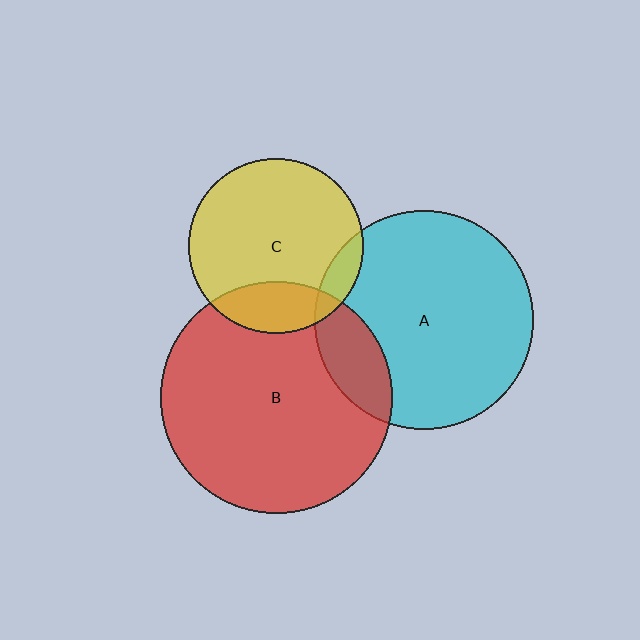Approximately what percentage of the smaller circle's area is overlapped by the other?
Approximately 15%.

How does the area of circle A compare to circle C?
Approximately 1.6 times.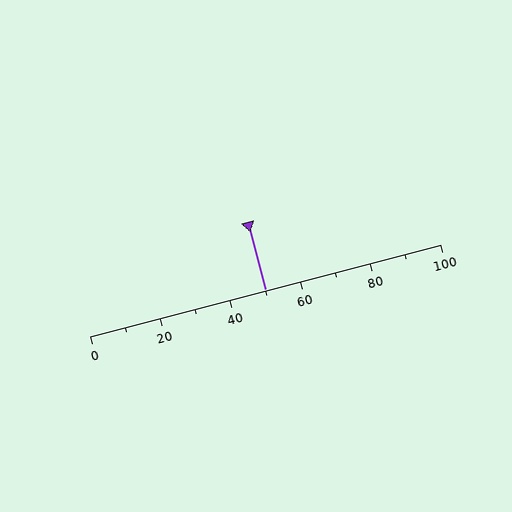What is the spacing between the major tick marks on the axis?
The major ticks are spaced 20 apart.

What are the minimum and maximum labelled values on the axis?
The axis runs from 0 to 100.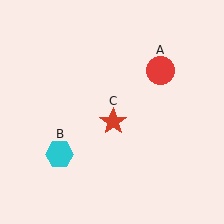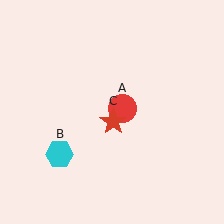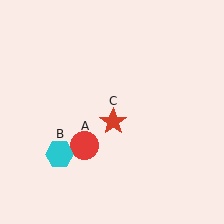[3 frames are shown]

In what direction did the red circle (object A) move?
The red circle (object A) moved down and to the left.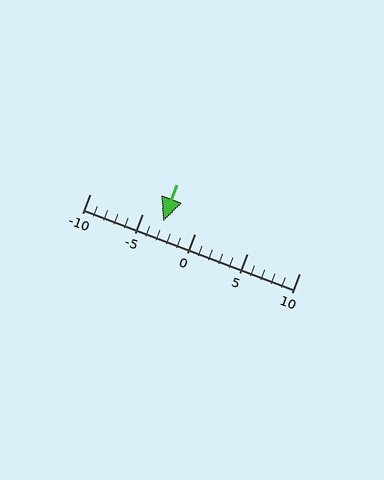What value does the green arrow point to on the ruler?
The green arrow points to approximately -3.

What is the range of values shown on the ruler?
The ruler shows values from -10 to 10.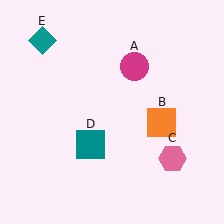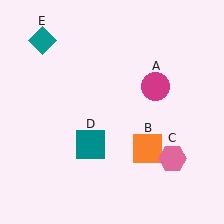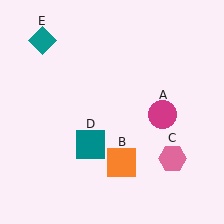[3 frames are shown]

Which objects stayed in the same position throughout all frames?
Pink hexagon (object C) and teal square (object D) and teal diamond (object E) remained stationary.